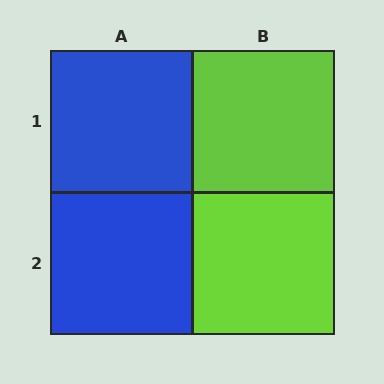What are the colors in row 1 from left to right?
Blue, lime.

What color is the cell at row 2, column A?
Blue.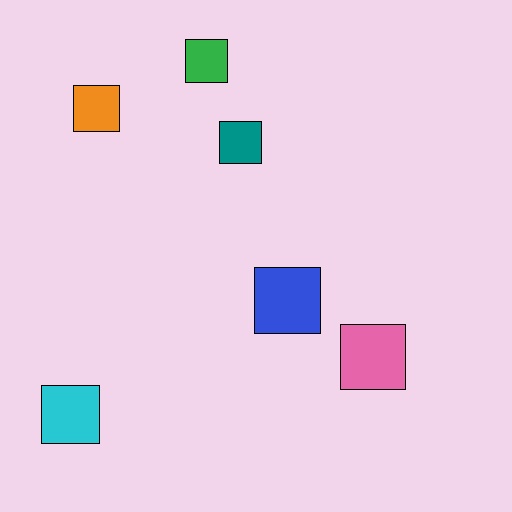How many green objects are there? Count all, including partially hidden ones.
There is 1 green object.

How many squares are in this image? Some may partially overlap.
There are 6 squares.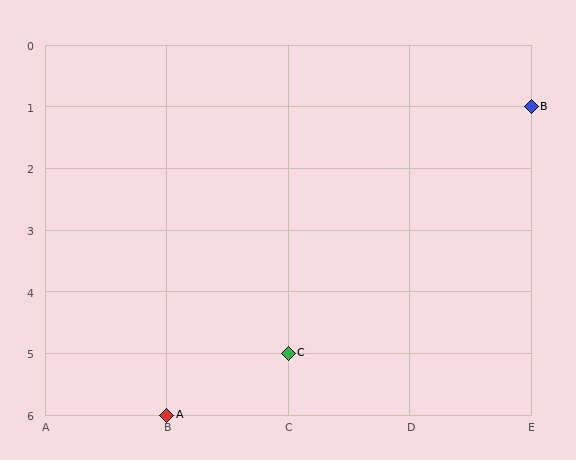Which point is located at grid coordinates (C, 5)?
Point C is at (C, 5).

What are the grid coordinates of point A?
Point A is at grid coordinates (B, 6).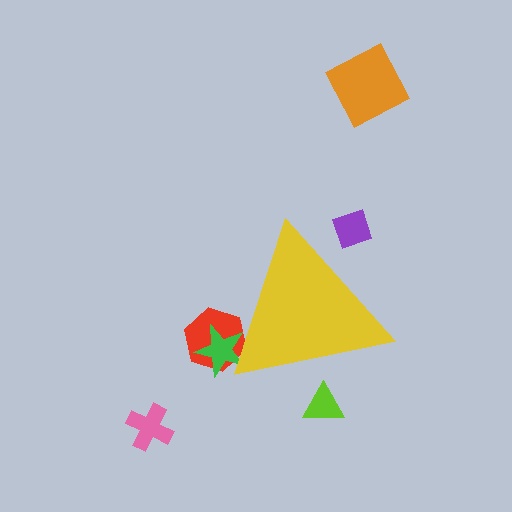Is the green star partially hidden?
Yes, the green star is partially hidden behind the yellow triangle.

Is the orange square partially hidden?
No, the orange square is fully visible.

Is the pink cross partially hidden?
No, the pink cross is fully visible.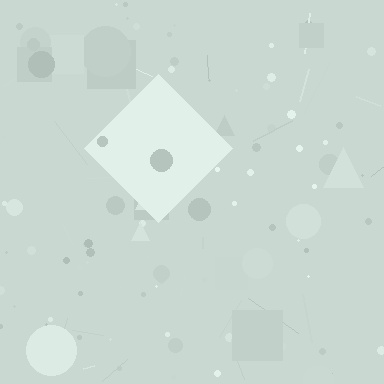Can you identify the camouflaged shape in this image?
The camouflaged shape is a diamond.